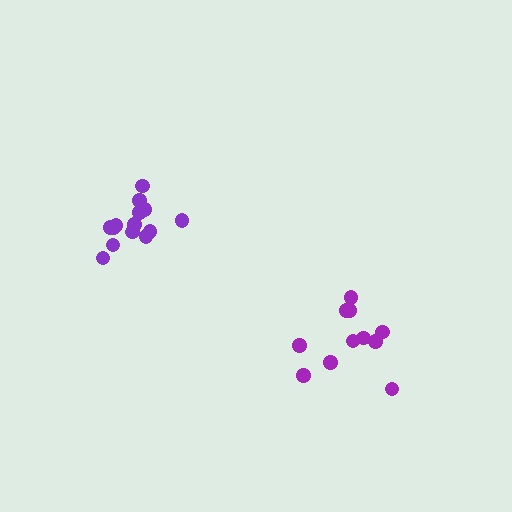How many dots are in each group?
Group 1: 11 dots, Group 2: 14 dots (25 total).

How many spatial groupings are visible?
There are 2 spatial groupings.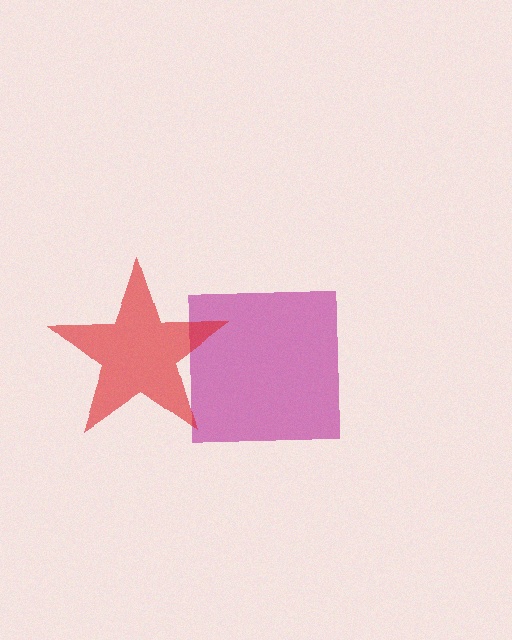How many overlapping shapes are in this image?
There are 2 overlapping shapes in the image.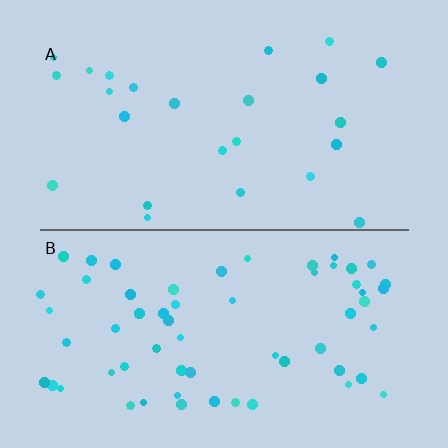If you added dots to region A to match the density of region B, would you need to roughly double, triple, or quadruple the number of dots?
Approximately double.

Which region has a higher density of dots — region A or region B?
B (the bottom).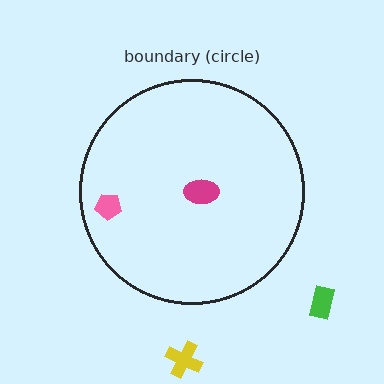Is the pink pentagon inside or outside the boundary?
Inside.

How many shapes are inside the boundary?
2 inside, 2 outside.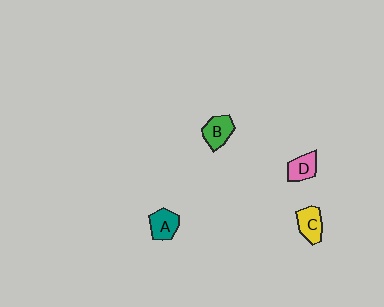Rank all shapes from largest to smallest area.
From largest to smallest: B (green), C (yellow), A (teal), D (pink).